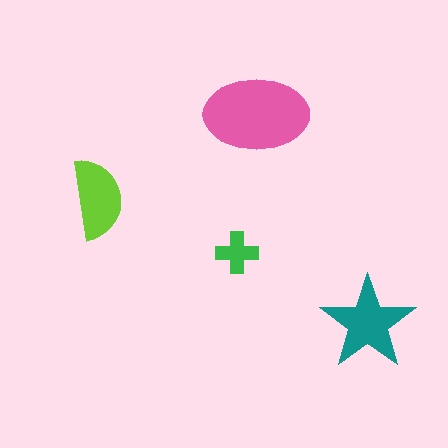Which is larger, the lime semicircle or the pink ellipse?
The pink ellipse.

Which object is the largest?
The pink ellipse.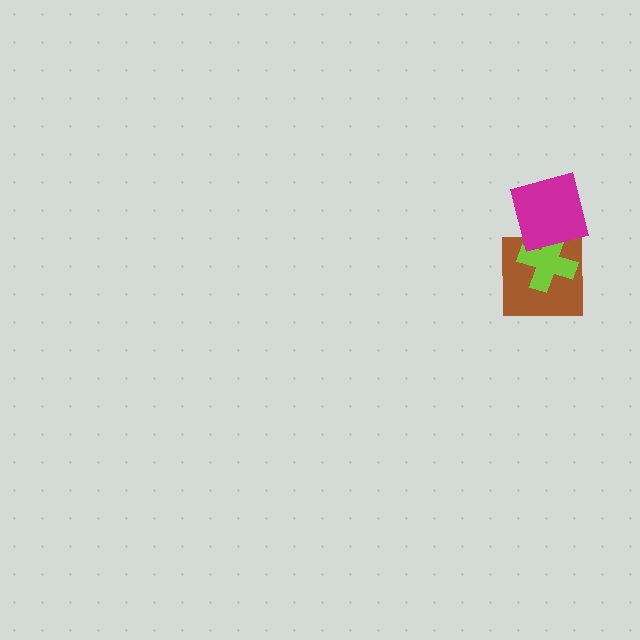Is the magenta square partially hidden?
No, no other shape covers it.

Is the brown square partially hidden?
Yes, it is partially covered by another shape.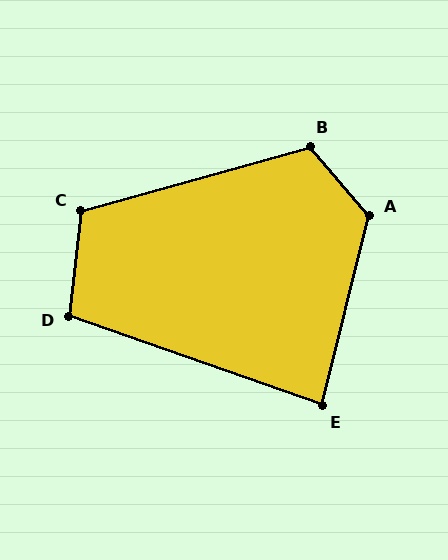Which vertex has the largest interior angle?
A, at approximately 125 degrees.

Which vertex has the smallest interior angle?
E, at approximately 85 degrees.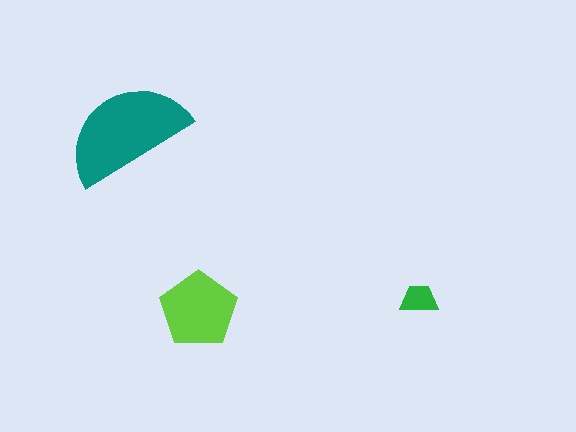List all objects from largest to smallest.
The teal semicircle, the lime pentagon, the green trapezoid.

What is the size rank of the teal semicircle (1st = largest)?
1st.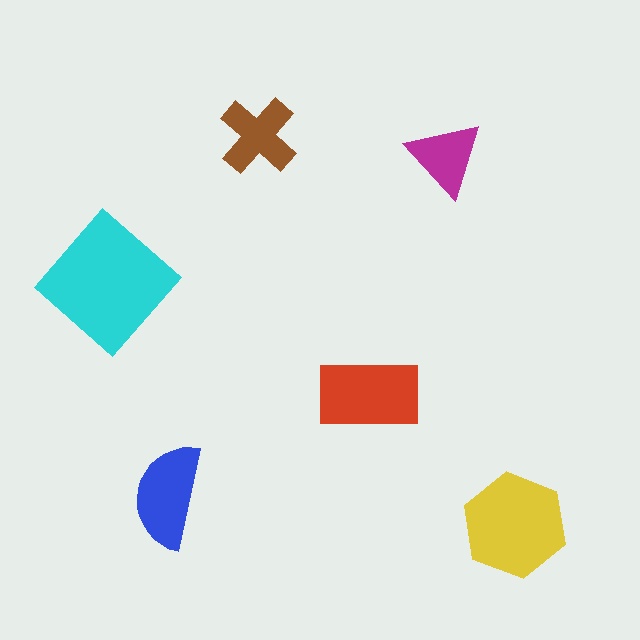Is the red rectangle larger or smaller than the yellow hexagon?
Smaller.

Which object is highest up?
The brown cross is topmost.